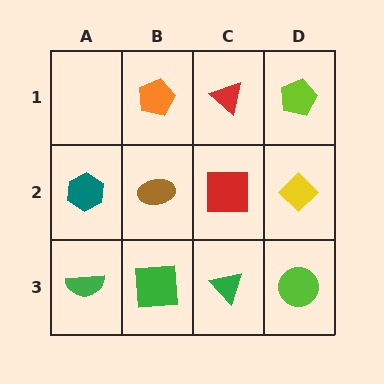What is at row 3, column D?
A lime circle.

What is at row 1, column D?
A lime pentagon.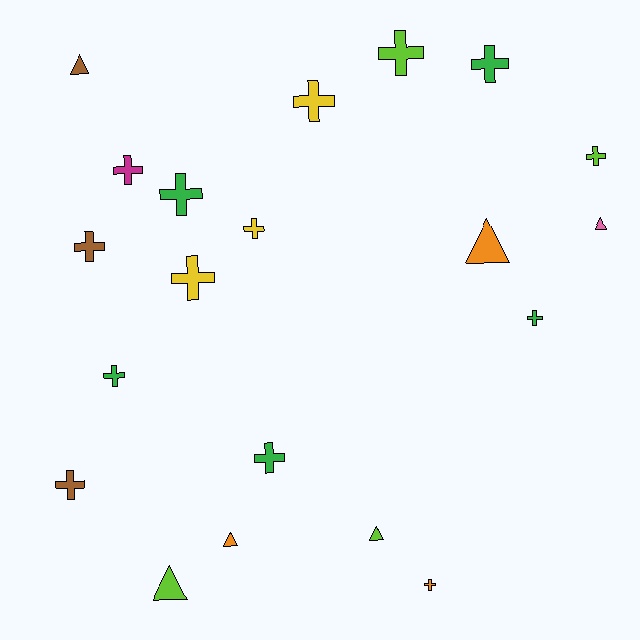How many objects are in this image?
There are 20 objects.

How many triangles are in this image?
There are 6 triangles.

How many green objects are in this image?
There are 5 green objects.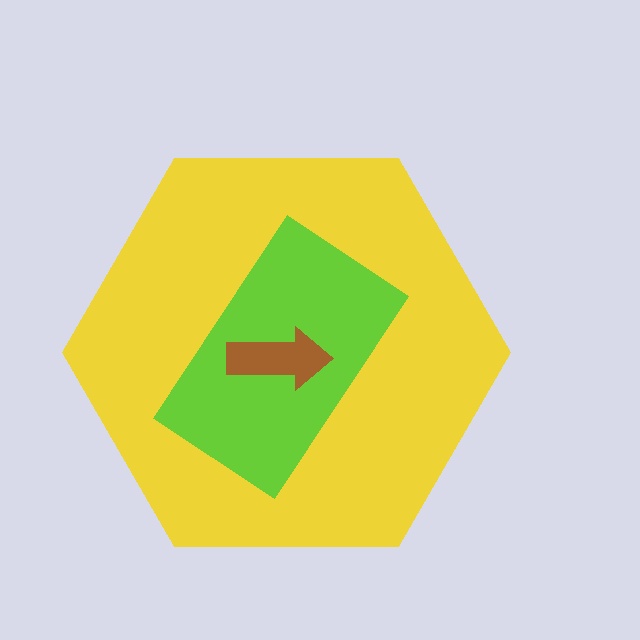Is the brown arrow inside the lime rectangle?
Yes.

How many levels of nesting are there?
3.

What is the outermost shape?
The yellow hexagon.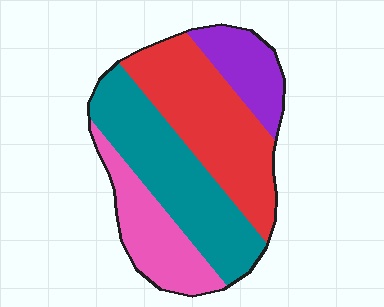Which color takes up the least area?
Purple, at roughly 15%.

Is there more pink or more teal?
Teal.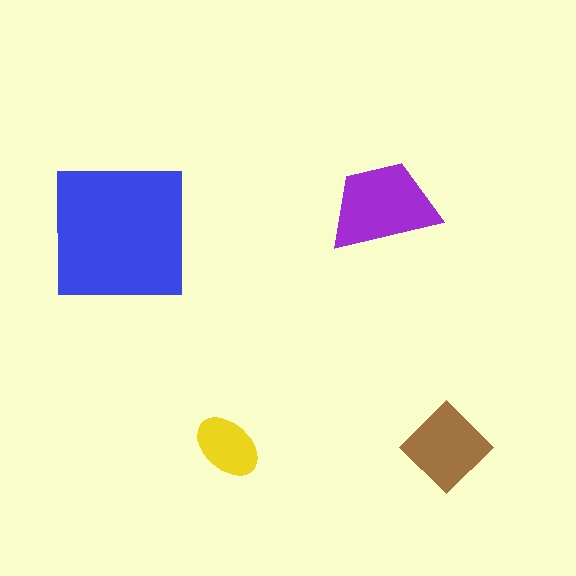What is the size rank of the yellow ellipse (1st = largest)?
4th.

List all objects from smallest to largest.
The yellow ellipse, the brown diamond, the purple trapezoid, the blue square.